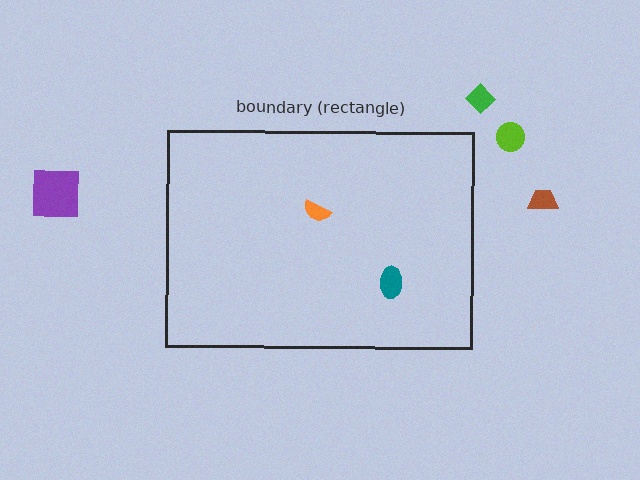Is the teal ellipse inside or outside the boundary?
Inside.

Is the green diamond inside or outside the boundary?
Outside.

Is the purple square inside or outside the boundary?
Outside.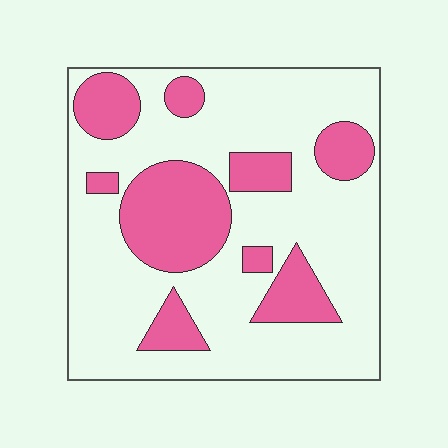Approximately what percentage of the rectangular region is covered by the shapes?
Approximately 30%.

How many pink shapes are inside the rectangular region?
9.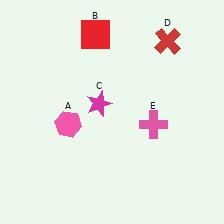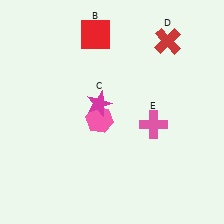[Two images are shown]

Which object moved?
The pink hexagon (A) moved right.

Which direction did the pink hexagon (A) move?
The pink hexagon (A) moved right.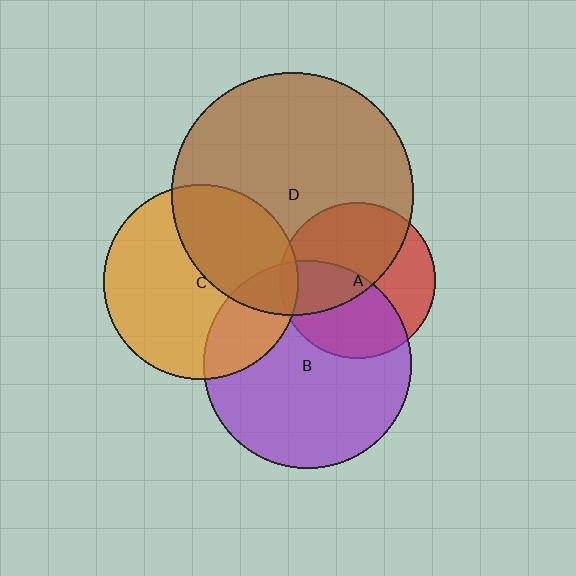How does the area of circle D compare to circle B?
Approximately 1.4 times.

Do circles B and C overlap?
Yes.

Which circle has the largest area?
Circle D (brown).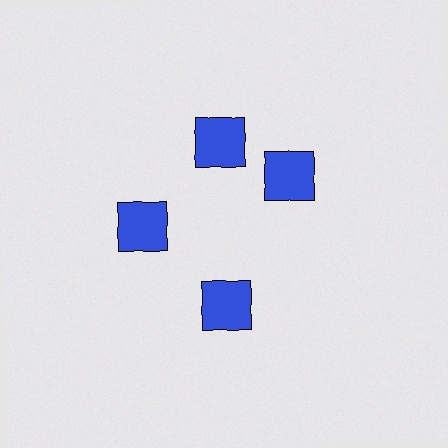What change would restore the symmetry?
The symmetry would be restored by rotating it back into even spacing with its neighbors so that all 4 squares sit at equal angles and equal distance from the center.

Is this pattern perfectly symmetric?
No. The 4 blue squares are arranged in a ring, but one element near the 3 o'clock position is rotated out of alignment along the ring, breaking the 4-fold rotational symmetry.